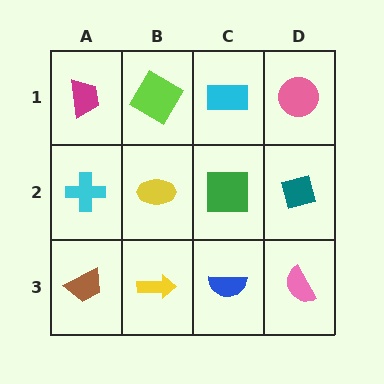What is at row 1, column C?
A cyan rectangle.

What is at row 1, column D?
A pink circle.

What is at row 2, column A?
A cyan cross.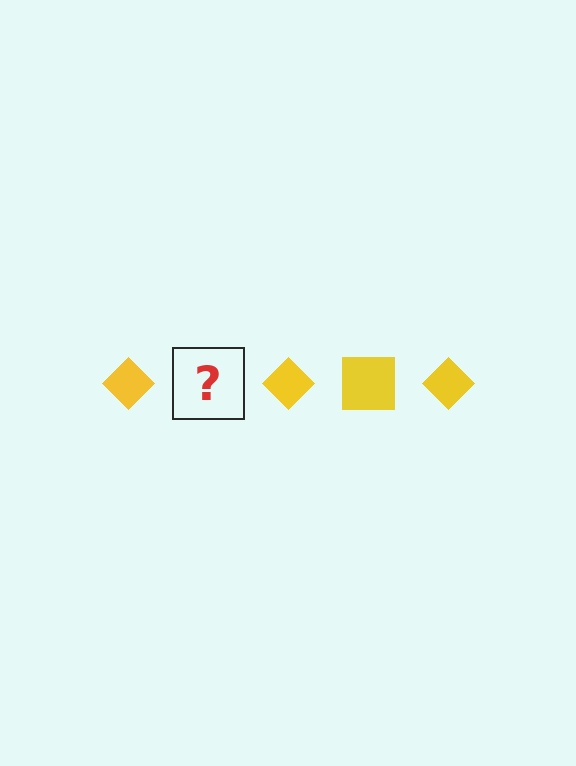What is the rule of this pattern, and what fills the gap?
The rule is that the pattern cycles through diamond, square shapes in yellow. The gap should be filled with a yellow square.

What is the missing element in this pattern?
The missing element is a yellow square.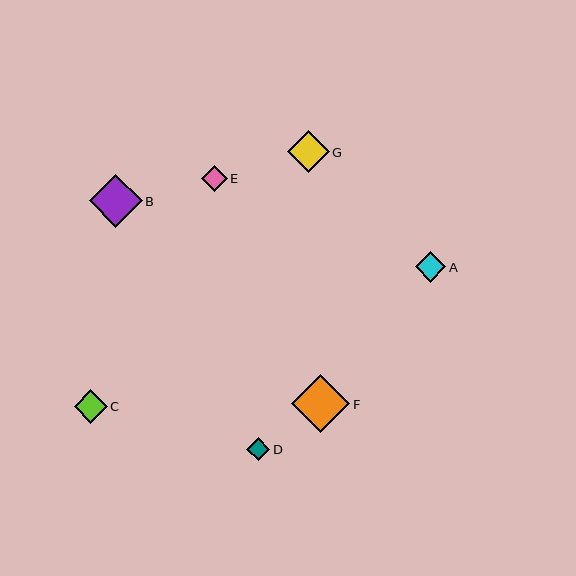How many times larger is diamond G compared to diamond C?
Diamond G is approximately 1.3 times the size of diamond C.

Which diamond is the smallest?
Diamond D is the smallest with a size of approximately 23 pixels.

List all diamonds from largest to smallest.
From largest to smallest: F, B, G, C, A, E, D.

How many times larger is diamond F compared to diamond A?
Diamond F is approximately 1.9 times the size of diamond A.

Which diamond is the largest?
Diamond F is the largest with a size of approximately 58 pixels.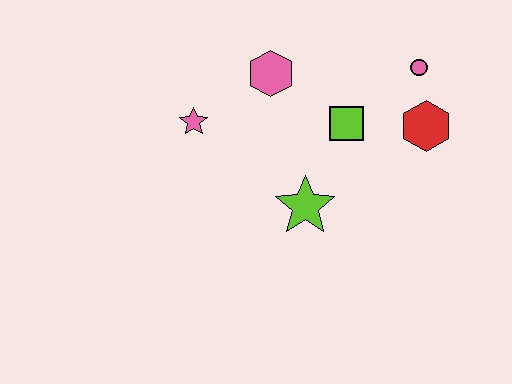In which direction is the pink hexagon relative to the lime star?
The pink hexagon is above the lime star.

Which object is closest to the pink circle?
The red hexagon is closest to the pink circle.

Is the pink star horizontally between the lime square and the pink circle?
No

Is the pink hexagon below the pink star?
No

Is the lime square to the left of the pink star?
No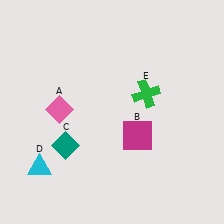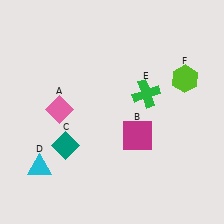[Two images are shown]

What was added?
A lime hexagon (F) was added in Image 2.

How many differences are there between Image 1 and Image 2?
There is 1 difference between the two images.